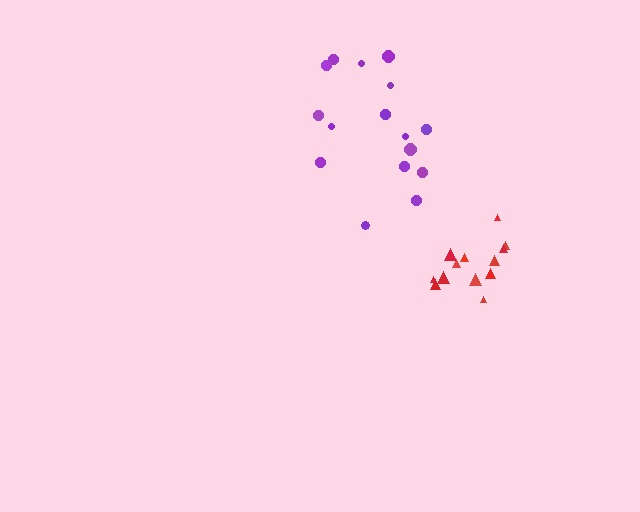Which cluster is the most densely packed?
Red.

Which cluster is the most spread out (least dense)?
Purple.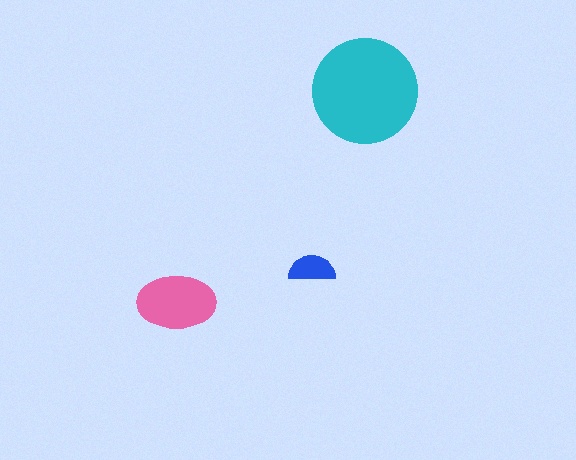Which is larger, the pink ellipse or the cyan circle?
The cyan circle.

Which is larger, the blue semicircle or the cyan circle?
The cyan circle.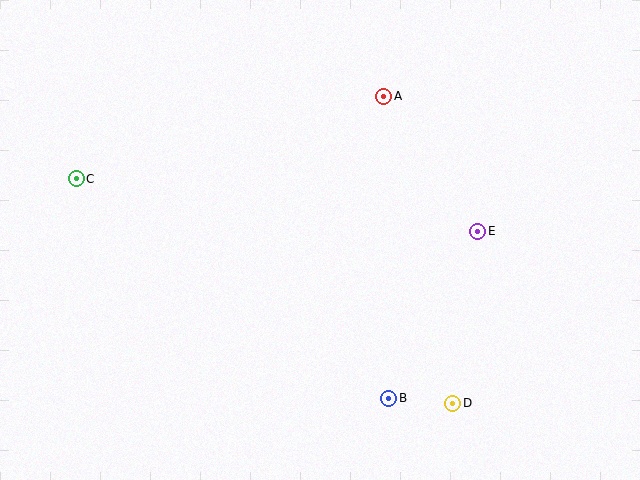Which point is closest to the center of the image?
Point A at (384, 96) is closest to the center.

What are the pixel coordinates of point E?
Point E is at (478, 231).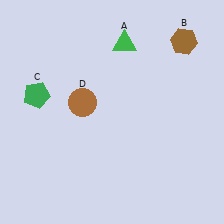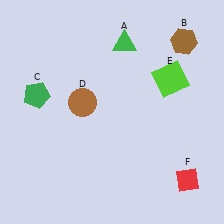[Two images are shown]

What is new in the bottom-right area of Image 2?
A red diamond (F) was added in the bottom-right area of Image 2.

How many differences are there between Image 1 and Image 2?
There are 2 differences between the two images.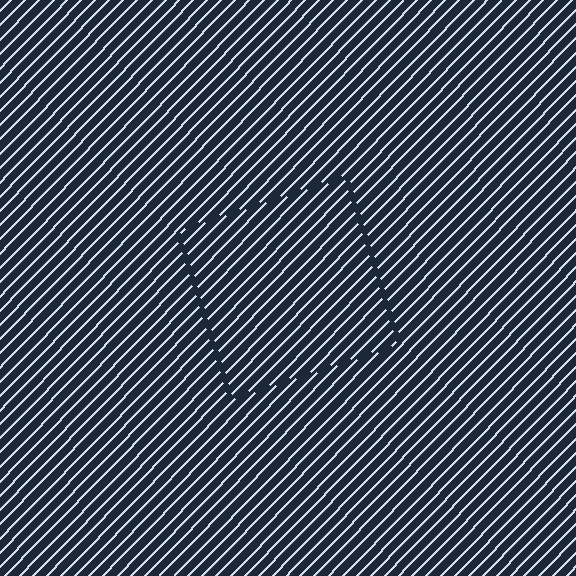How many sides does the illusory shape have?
4 sides — the line-ends trace a square.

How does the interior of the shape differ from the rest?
The interior of the shape contains the same grating, shifted by half a period — the contour is defined by the phase discontinuity where line-ends from the inner and outer gratings abut.